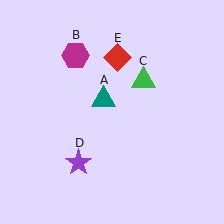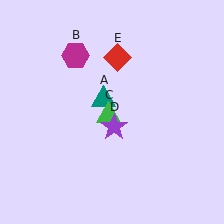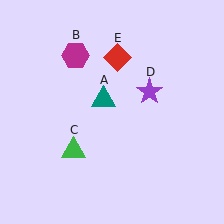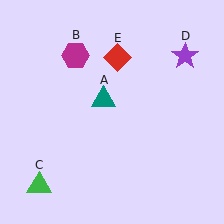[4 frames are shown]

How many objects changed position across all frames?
2 objects changed position: green triangle (object C), purple star (object D).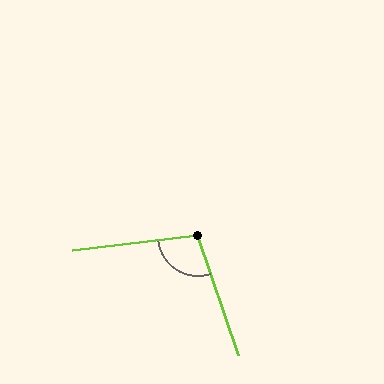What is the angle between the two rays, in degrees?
Approximately 102 degrees.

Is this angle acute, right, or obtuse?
It is obtuse.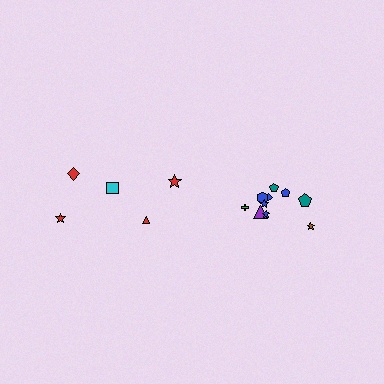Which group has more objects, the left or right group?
The right group.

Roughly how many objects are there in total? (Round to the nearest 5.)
Roughly 15 objects in total.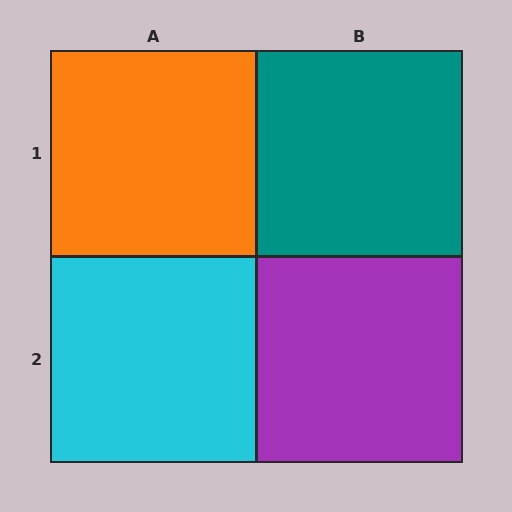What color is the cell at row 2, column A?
Cyan.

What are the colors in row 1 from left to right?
Orange, teal.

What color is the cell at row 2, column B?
Purple.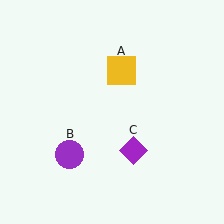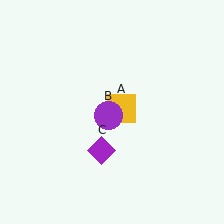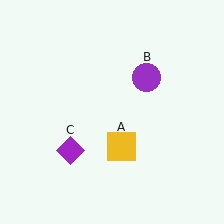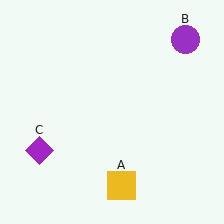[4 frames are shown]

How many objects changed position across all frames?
3 objects changed position: yellow square (object A), purple circle (object B), purple diamond (object C).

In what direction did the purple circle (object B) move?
The purple circle (object B) moved up and to the right.